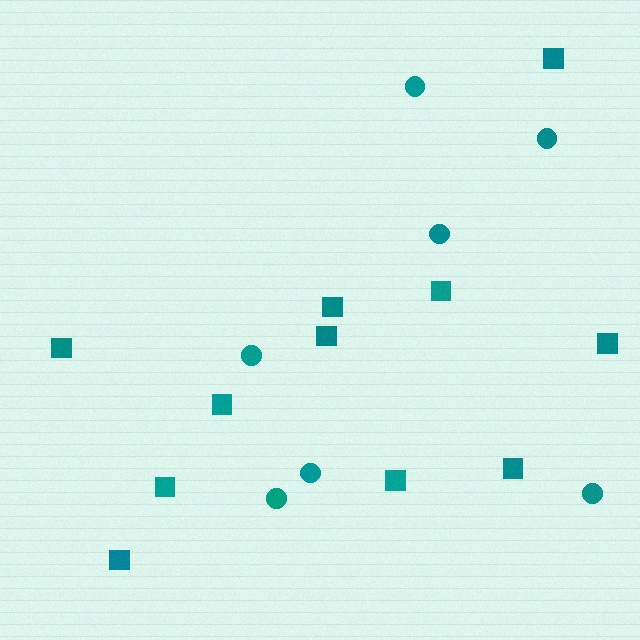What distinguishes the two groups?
There are 2 groups: one group of squares (11) and one group of circles (7).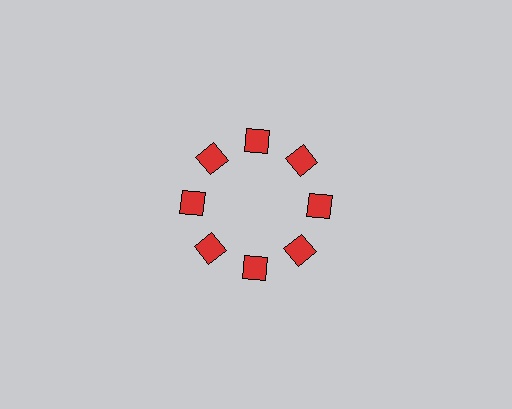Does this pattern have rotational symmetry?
Yes, this pattern has 8-fold rotational symmetry. It looks the same after rotating 45 degrees around the center.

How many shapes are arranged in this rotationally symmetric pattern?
There are 8 shapes, arranged in 8 groups of 1.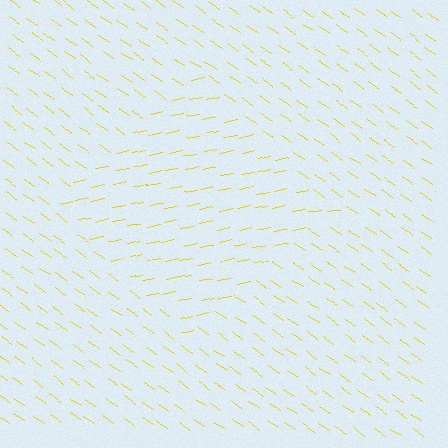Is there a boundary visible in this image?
Yes, there is a texture boundary formed by a change in line orientation.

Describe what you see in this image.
The image is filled with small yellow line segments. A diamond region in the image has lines oriented differently from the surrounding lines, creating a visible texture boundary.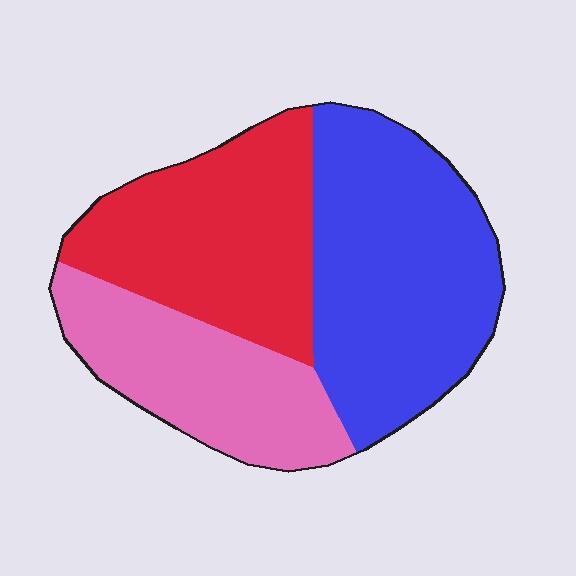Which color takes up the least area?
Pink, at roughly 25%.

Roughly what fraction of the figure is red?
Red takes up about one third (1/3) of the figure.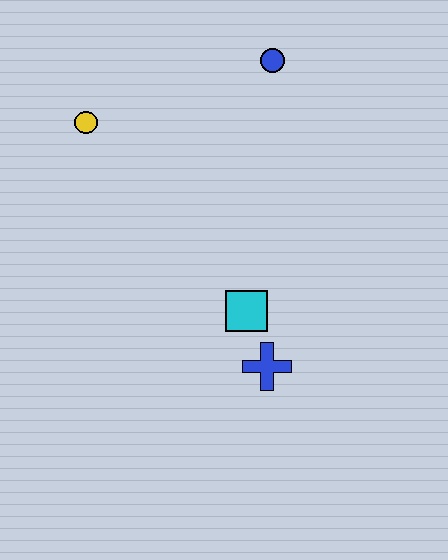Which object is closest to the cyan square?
The blue cross is closest to the cyan square.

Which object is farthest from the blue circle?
The blue cross is farthest from the blue circle.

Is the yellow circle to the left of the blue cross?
Yes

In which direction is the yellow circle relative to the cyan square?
The yellow circle is above the cyan square.